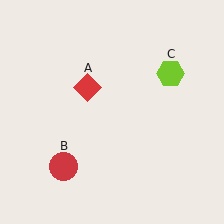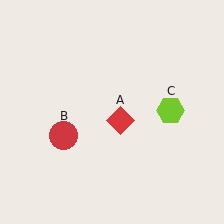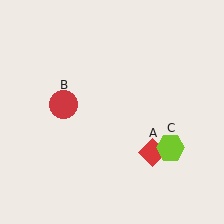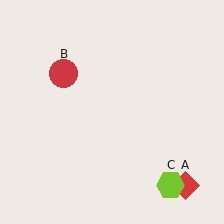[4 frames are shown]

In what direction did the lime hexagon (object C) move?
The lime hexagon (object C) moved down.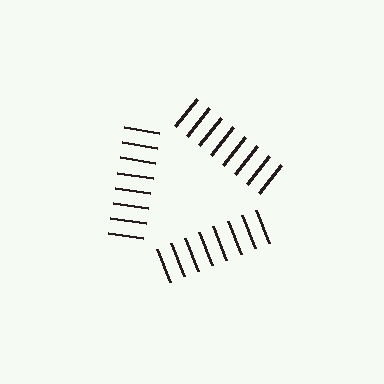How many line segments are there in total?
24 — 8 along each of the 3 edges.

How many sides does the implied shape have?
3 sides — the line-ends trace a triangle.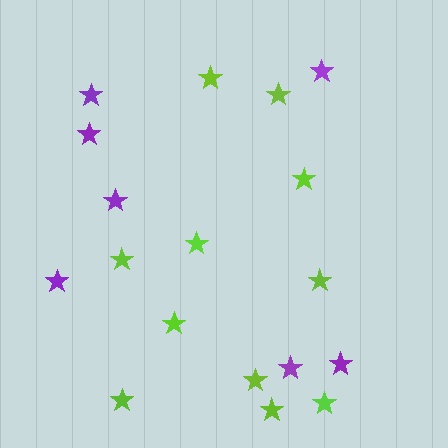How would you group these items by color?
There are 2 groups: one group of purple stars (7) and one group of lime stars (11).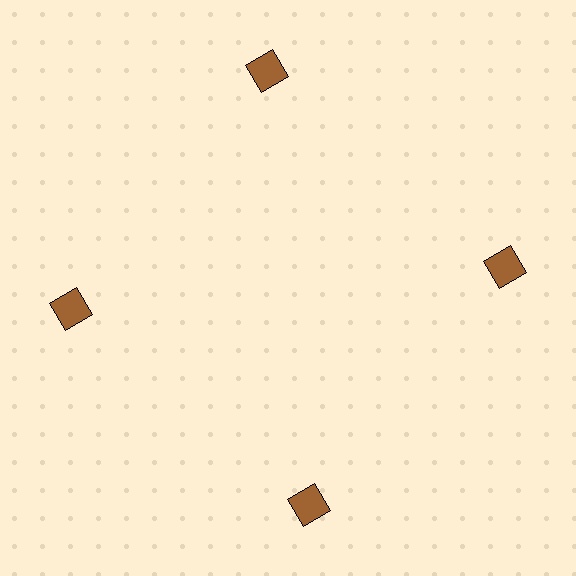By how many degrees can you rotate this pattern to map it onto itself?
The pattern maps onto itself every 90 degrees of rotation.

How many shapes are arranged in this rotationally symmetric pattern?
There are 4 shapes, arranged in 4 groups of 1.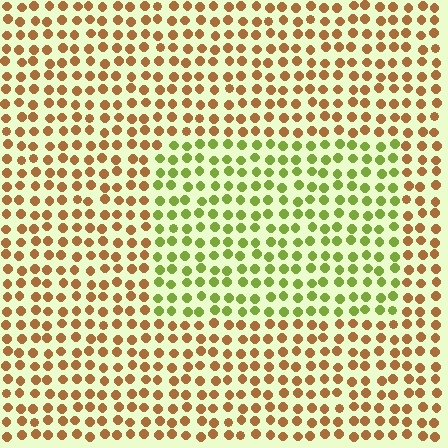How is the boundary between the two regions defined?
The boundary is defined purely by a slight shift in hue (about 57 degrees). Spacing, size, and orientation are identical on both sides.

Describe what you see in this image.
The image is filled with small brown elements in a uniform arrangement. A rectangle-shaped region is visible where the elements are tinted to a slightly different hue, forming a subtle color boundary.